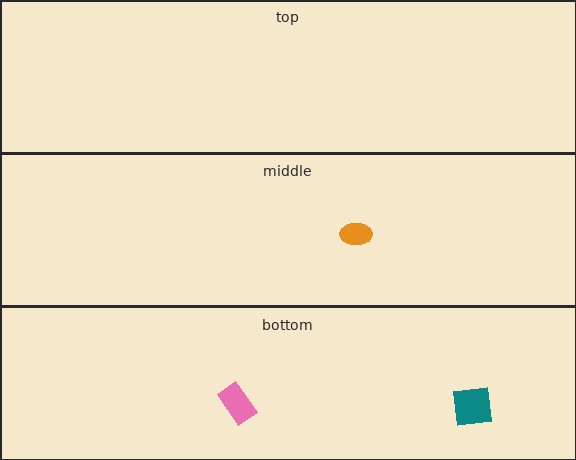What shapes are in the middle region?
The orange ellipse.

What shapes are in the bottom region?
The pink rectangle, the teal square.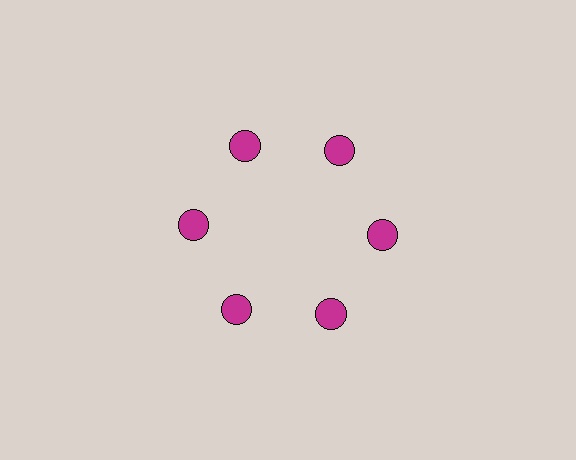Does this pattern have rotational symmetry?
Yes, this pattern has 6-fold rotational symmetry. It looks the same after rotating 60 degrees around the center.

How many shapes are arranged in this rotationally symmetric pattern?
There are 6 shapes, arranged in 6 groups of 1.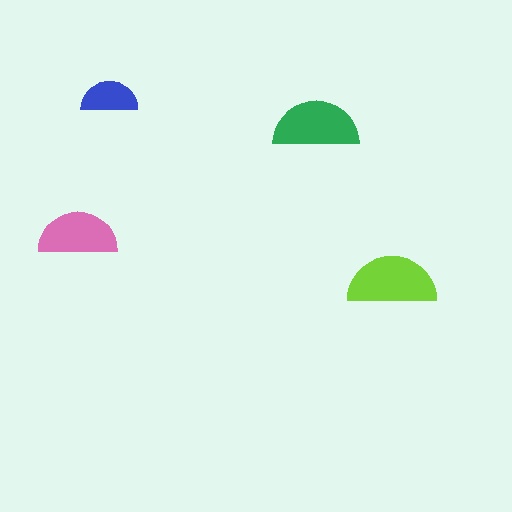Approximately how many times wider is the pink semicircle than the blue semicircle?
About 1.5 times wider.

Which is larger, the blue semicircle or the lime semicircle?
The lime one.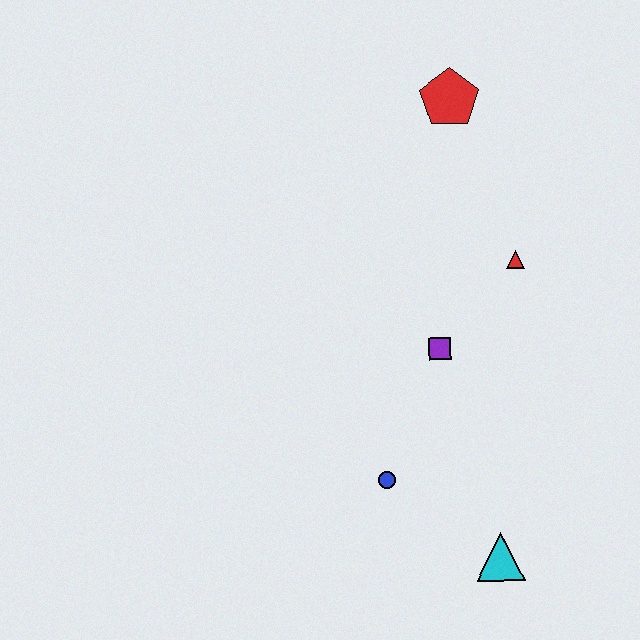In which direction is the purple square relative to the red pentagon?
The purple square is below the red pentagon.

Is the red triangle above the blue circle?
Yes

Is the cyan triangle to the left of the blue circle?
No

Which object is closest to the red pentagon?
The red triangle is closest to the red pentagon.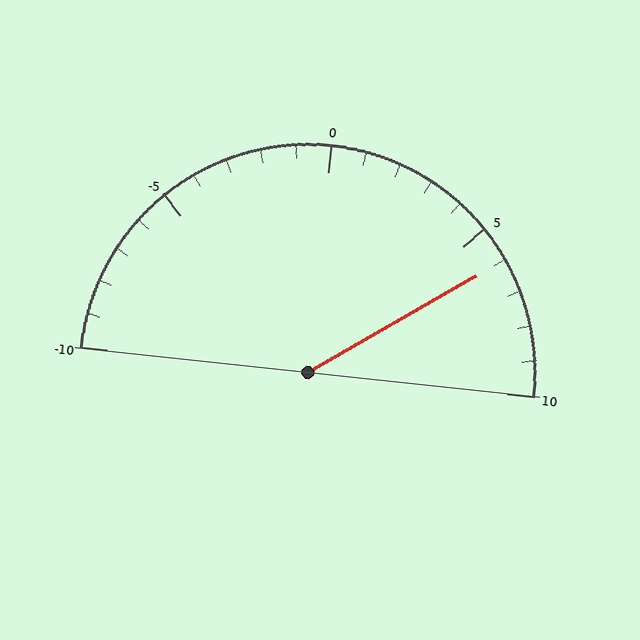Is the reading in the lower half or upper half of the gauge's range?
The reading is in the upper half of the range (-10 to 10).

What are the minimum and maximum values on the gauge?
The gauge ranges from -10 to 10.